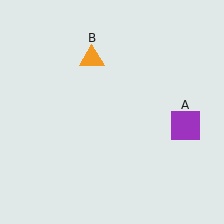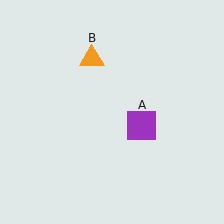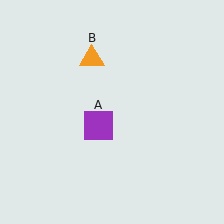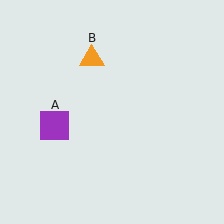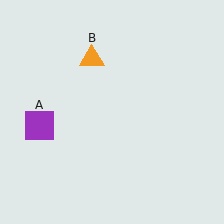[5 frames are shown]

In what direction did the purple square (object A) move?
The purple square (object A) moved left.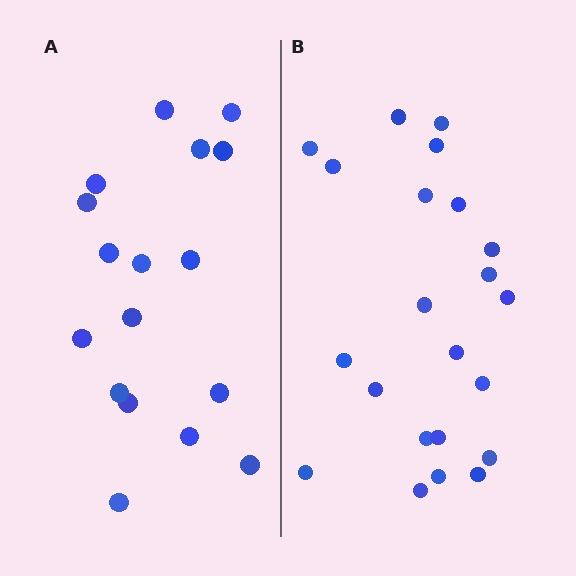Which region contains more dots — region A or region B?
Region B (the right region) has more dots.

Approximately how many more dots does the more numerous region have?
Region B has about 5 more dots than region A.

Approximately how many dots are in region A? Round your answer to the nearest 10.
About 20 dots. (The exact count is 17, which rounds to 20.)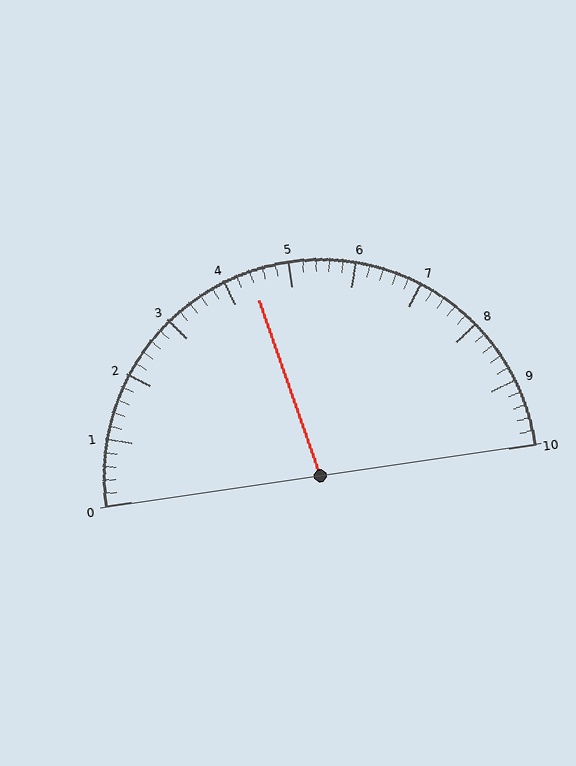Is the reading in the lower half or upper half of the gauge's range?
The reading is in the lower half of the range (0 to 10).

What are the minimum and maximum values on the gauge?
The gauge ranges from 0 to 10.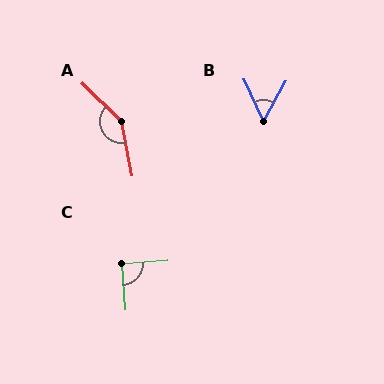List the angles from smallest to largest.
B (54°), C (90°), A (146°).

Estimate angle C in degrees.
Approximately 90 degrees.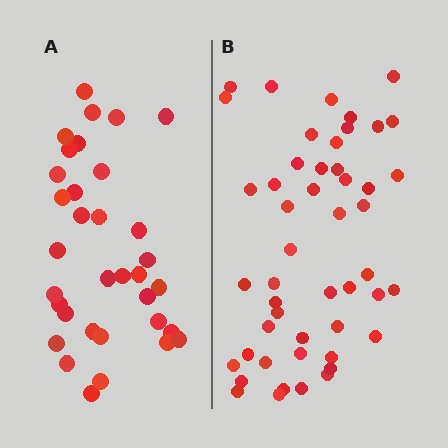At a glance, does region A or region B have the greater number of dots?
Region B (the right region) has more dots.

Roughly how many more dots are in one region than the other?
Region B has approximately 15 more dots than region A.